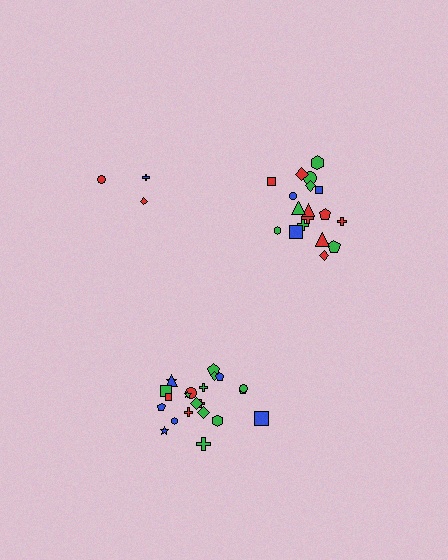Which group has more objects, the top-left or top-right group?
The top-right group.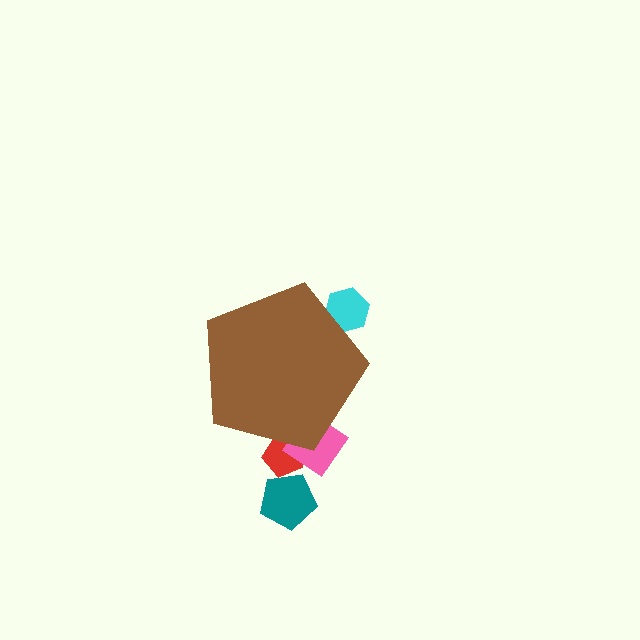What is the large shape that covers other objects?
A brown pentagon.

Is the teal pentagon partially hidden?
No, the teal pentagon is fully visible.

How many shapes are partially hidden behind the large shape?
3 shapes are partially hidden.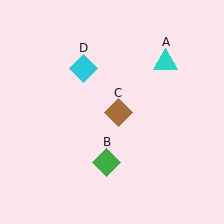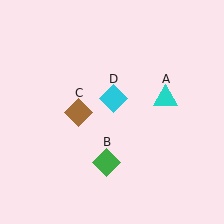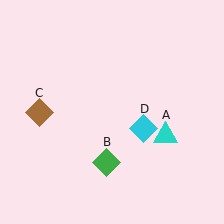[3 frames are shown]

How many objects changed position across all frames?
3 objects changed position: cyan triangle (object A), brown diamond (object C), cyan diamond (object D).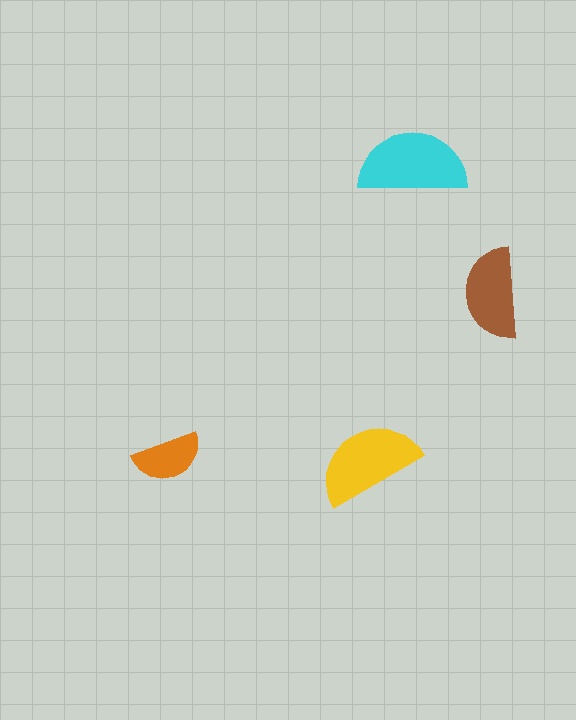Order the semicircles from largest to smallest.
the cyan one, the yellow one, the brown one, the orange one.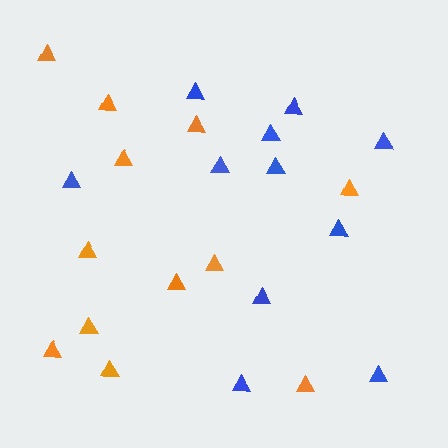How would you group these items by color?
There are 2 groups: one group of blue triangles (11) and one group of orange triangles (12).